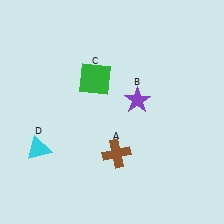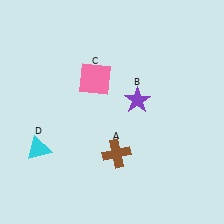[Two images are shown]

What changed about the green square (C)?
In Image 1, C is green. In Image 2, it changed to pink.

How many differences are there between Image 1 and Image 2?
There is 1 difference between the two images.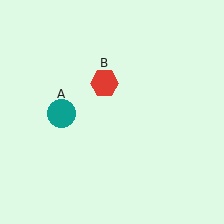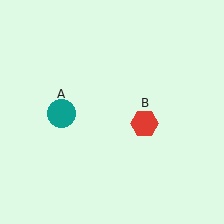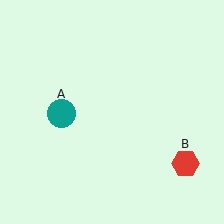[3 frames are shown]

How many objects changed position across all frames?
1 object changed position: red hexagon (object B).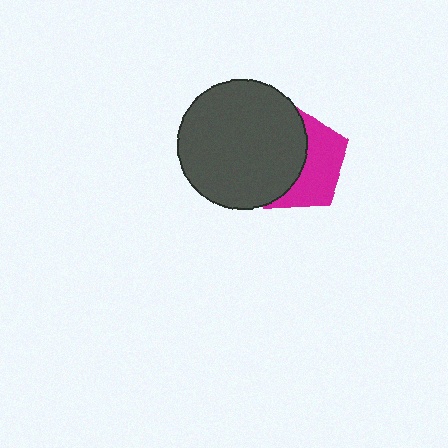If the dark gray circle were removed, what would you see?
You would see the complete magenta pentagon.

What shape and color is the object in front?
The object in front is a dark gray circle.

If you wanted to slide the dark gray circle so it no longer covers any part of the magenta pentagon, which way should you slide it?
Slide it left — that is the most direct way to separate the two shapes.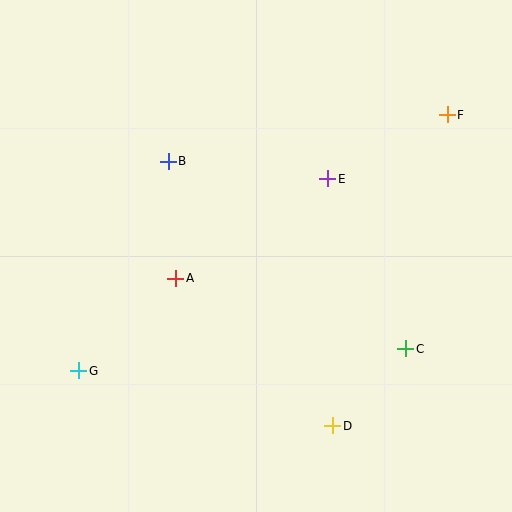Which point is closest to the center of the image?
Point A at (176, 278) is closest to the center.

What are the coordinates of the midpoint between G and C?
The midpoint between G and C is at (242, 360).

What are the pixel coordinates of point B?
Point B is at (168, 161).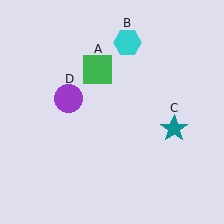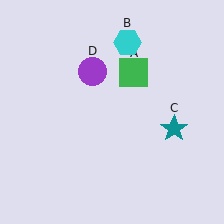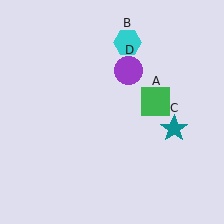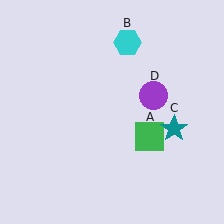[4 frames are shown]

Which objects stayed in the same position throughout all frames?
Cyan hexagon (object B) and teal star (object C) remained stationary.